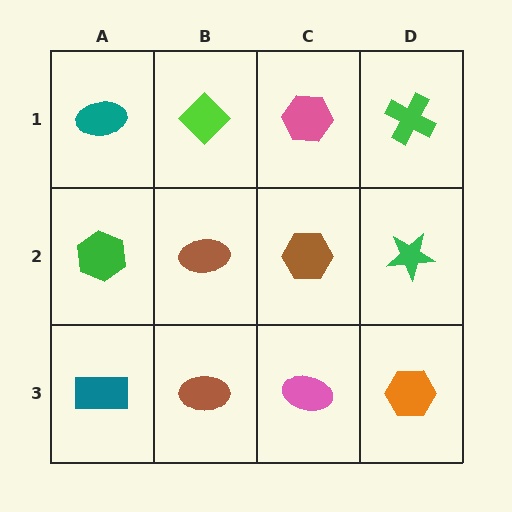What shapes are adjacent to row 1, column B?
A brown ellipse (row 2, column B), a teal ellipse (row 1, column A), a pink hexagon (row 1, column C).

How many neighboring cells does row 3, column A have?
2.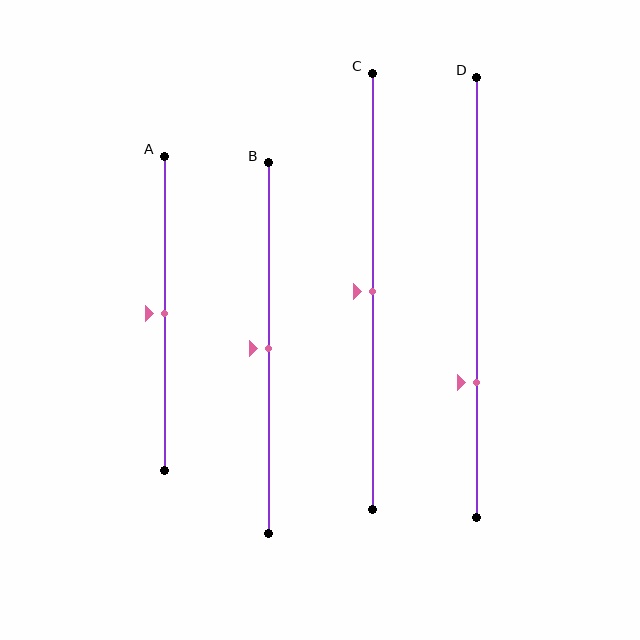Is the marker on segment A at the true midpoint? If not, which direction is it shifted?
Yes, the marker on segment A is at the true midpoint.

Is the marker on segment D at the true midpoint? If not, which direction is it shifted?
No, the marker on segment D is shifted downward by about 19% of the segment length.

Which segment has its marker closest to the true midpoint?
Segment A has its marker closest to the true midpoint.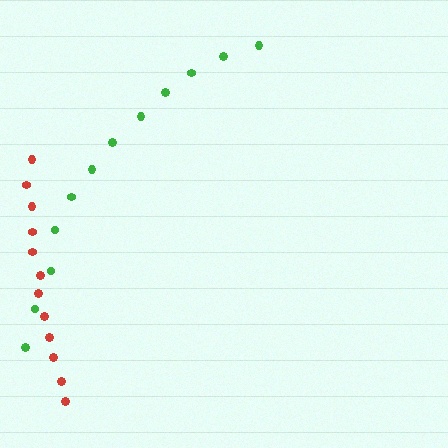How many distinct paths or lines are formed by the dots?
There are 2 distinct paths.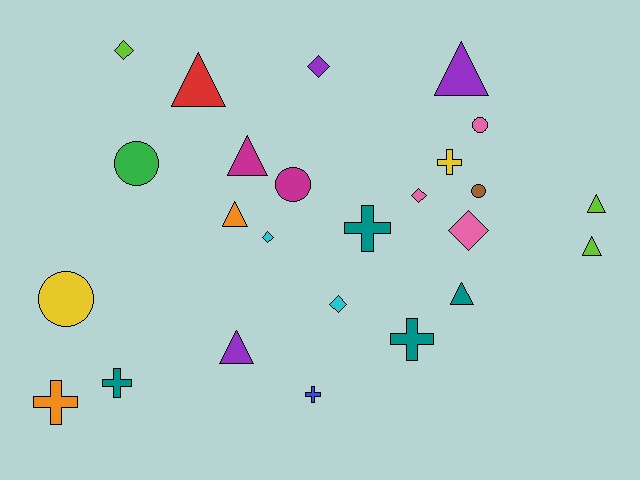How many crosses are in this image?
There are 6 crosses.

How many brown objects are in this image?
There is 1 brown object.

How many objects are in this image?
There are 25 objects.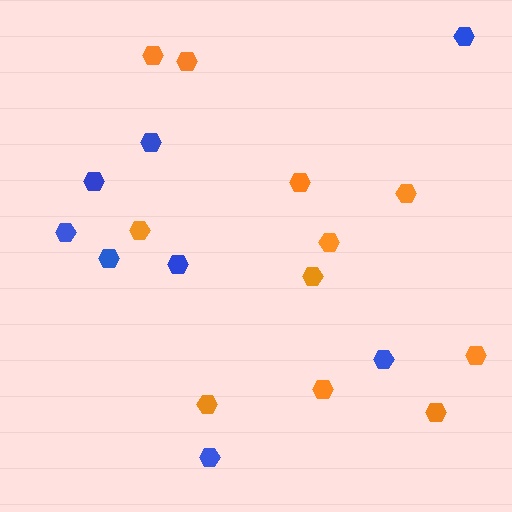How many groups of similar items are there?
There are 2 groups: one group of blue hexagons (8) and one group of orange hexagons (11).